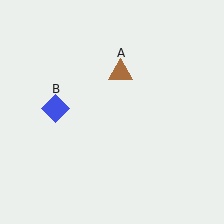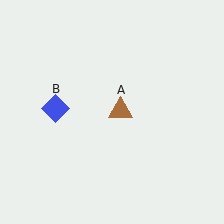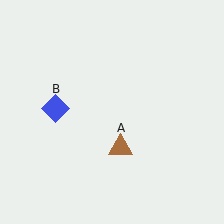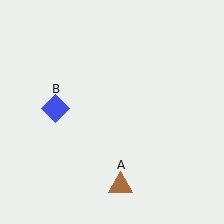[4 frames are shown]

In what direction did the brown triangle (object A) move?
The brown triangle (object A) moved down.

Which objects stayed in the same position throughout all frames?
Blue diamond (object B) remained stationary.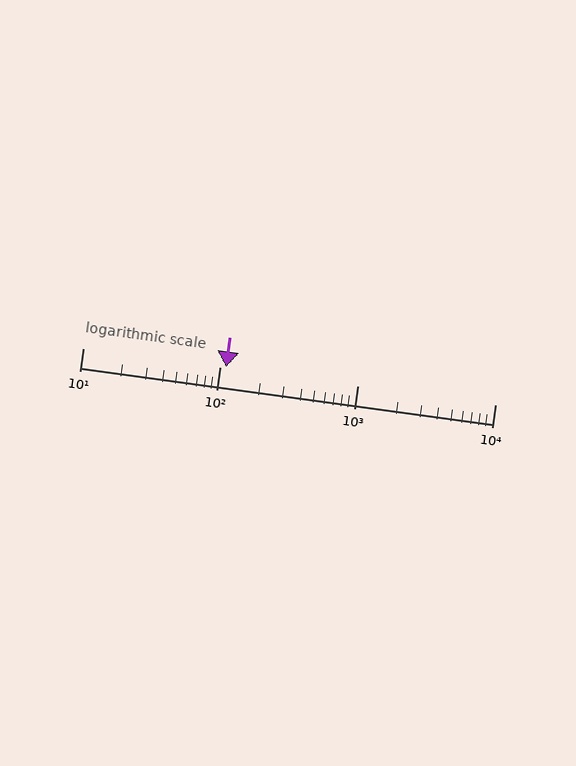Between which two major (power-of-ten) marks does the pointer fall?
The pointer is between 100 and 1000.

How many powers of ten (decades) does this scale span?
The scale spans 3 decades, from 10 to 10000.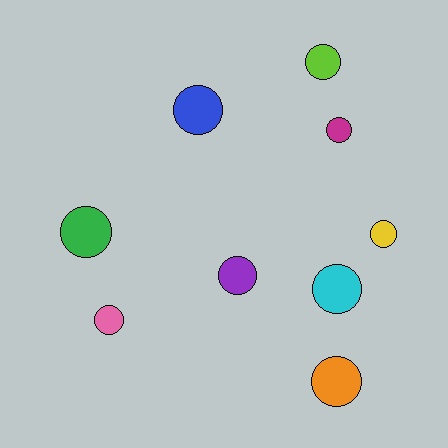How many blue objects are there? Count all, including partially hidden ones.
There is 1 blue object.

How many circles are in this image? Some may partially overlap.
There are 9 circles.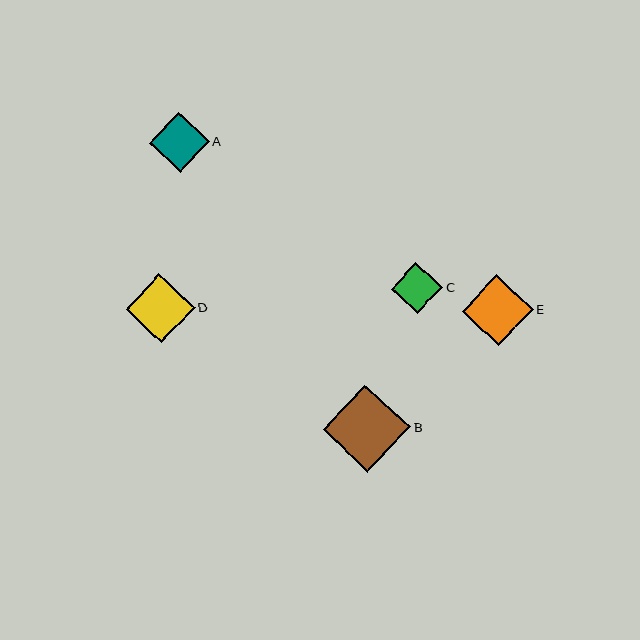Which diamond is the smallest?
Diamond C is the smallest with a size of approximately 52 pixels.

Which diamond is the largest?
Diamond B is the largest with a size of approximately 87 pixels.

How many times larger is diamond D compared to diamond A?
Diamond D is approximately 1.2 times the size of diamond A.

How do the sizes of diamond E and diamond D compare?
Diamond E and diamond D are approximately the same size.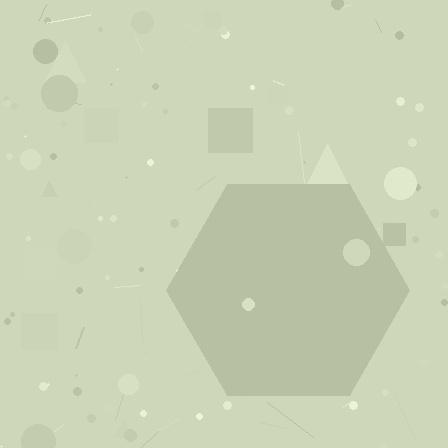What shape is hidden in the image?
A hexagon is hidden in the image.